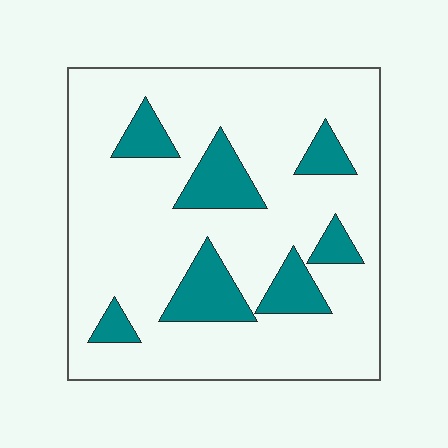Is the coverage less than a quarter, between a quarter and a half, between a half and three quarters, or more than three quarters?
Less than a quarter.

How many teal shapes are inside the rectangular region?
7.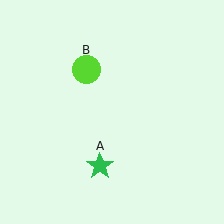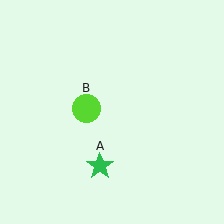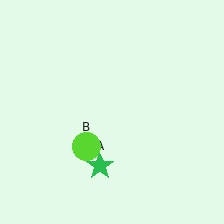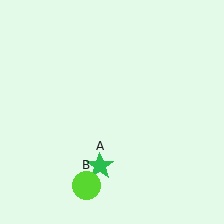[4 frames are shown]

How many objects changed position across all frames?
1 object changed position: lime circle (object B).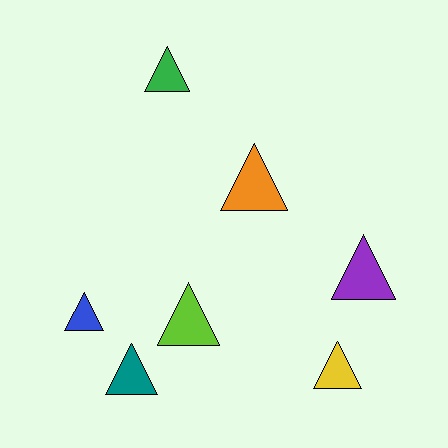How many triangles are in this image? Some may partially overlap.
There are 7 triangles.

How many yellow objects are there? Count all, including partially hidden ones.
There is 1 yellow object.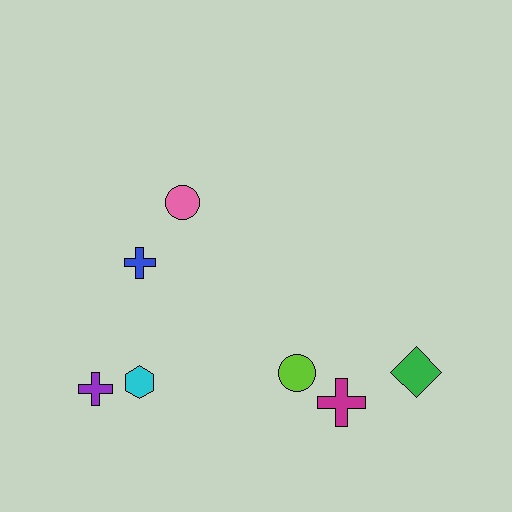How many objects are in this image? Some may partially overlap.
There are 7 objects.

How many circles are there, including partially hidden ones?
There are 2 circles.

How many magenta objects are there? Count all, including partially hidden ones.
There is 1 magenta object.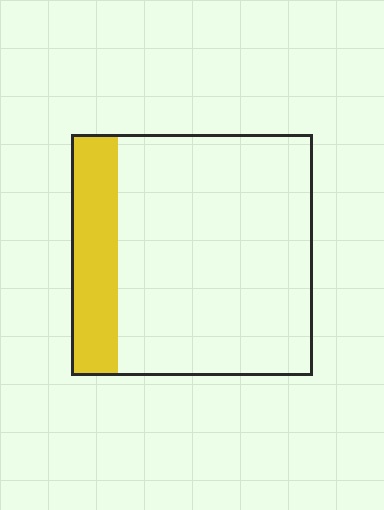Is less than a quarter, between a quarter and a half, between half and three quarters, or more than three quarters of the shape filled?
Less than a quarter.